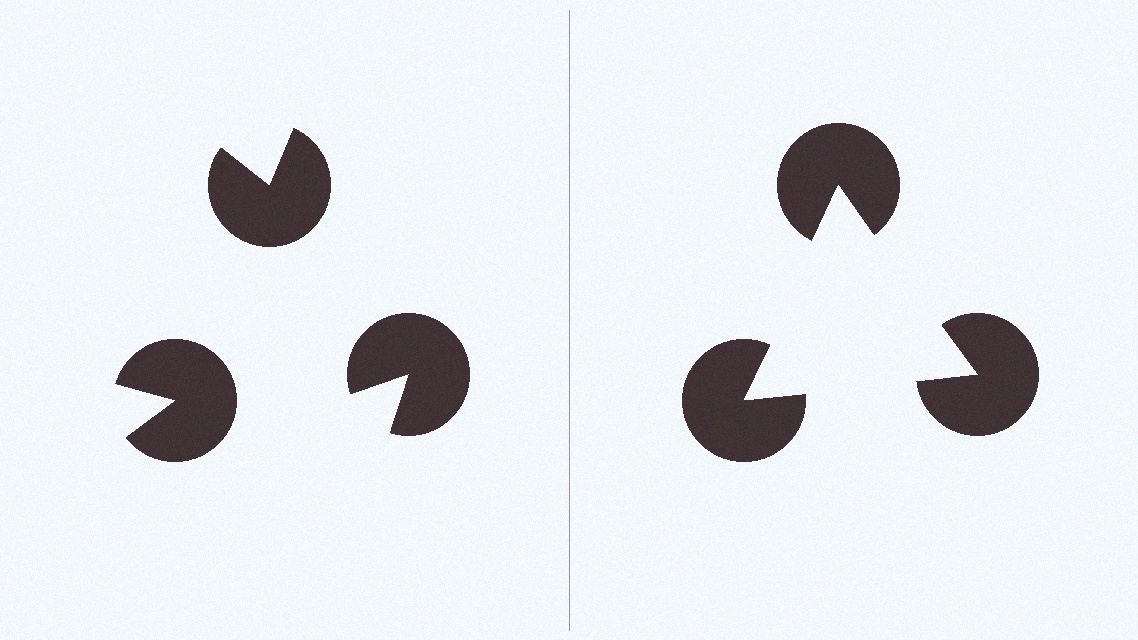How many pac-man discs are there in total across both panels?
6 — 3 on each side.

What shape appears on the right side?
An illusory triangle.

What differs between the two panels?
The pac-man discs are positioned identically on both sides; only the wedge orientations differ. On the right they align to a triangle; on the left they are misaligned.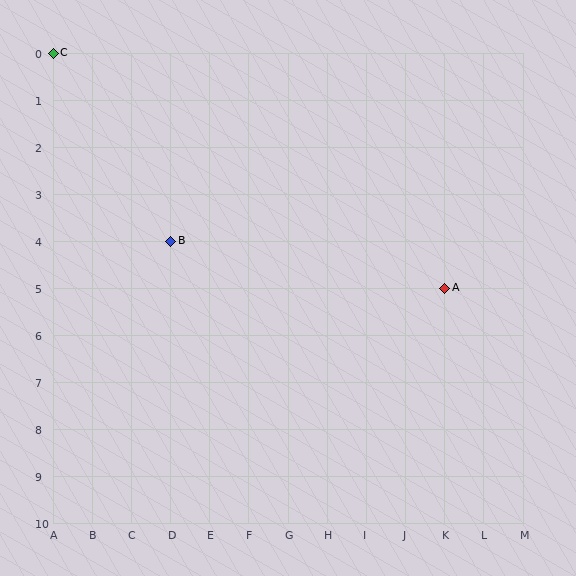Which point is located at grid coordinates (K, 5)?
Point A is at (K, 5).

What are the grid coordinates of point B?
Point B is at grid coordinates (D, 4).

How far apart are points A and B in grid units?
Points A and B are 7 columns and 1 row apart (about 7.1 grid units diagonally).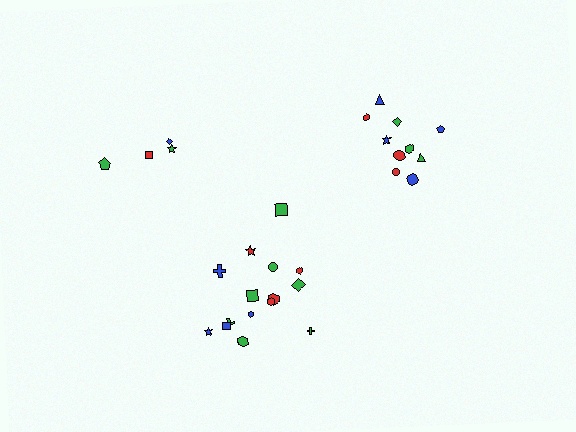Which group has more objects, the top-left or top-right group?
The top-right group.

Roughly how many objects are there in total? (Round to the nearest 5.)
Roughly 30 objects in total.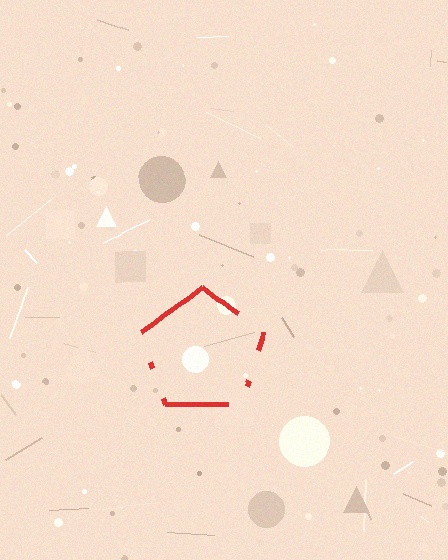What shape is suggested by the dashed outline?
The dashed outline suggests a pentagon.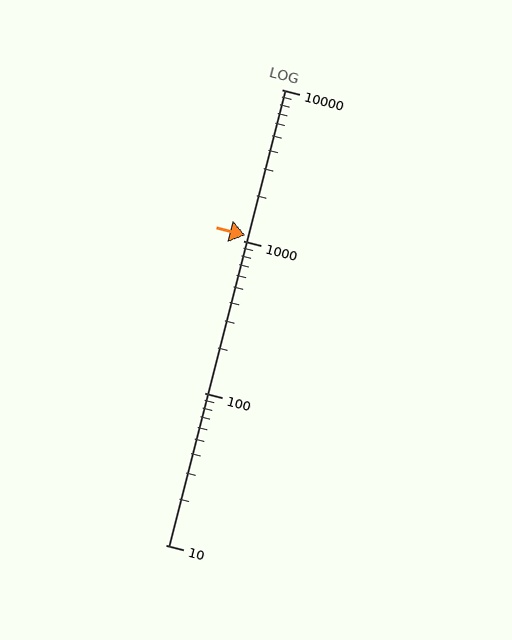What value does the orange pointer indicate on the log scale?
The pointer indicates approximately 1100.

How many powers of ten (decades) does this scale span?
The scale spans 3 decades, from 10 to 10000.